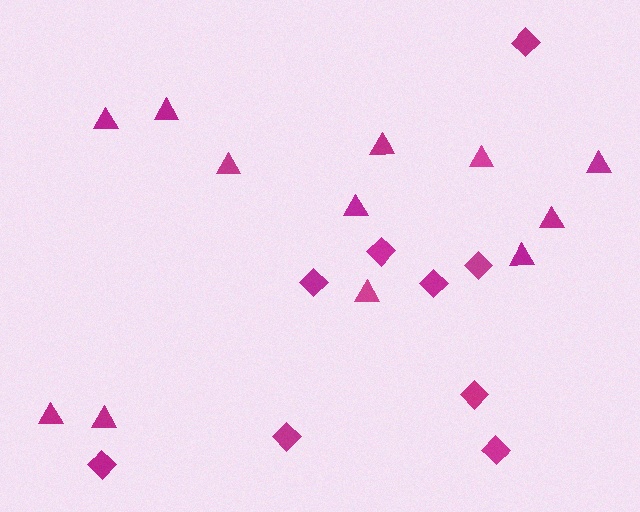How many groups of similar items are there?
There are 2 groups: one group of diamonds (9) and one group of triangles (12).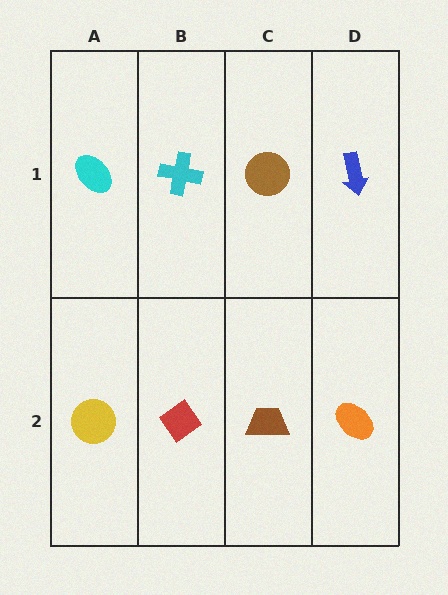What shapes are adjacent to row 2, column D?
A blue arrow (row 1, column D), a brown trapezoid (row 2, column C).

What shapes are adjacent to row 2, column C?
A brown circle (row 1, column C), a red diamond (row 2, column B), an orange ellipse (row 2, column D).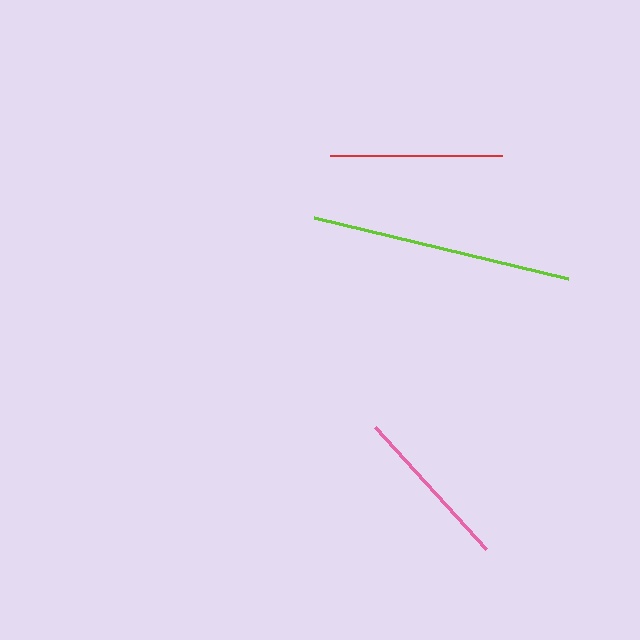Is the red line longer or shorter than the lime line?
The lime line is longer than the red line.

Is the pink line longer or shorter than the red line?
The red line is longer than the pink line.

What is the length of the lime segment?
The lime segment is approximately 261 pixels long.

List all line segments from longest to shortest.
From longest to shortest: lime, red, pink.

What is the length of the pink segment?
The pink segment is approximately 164 pixels long.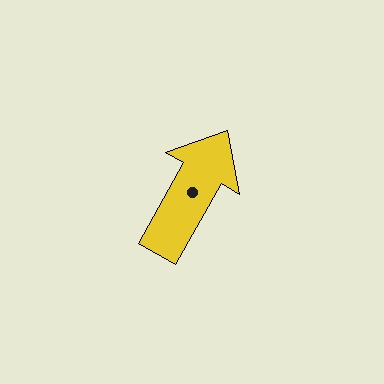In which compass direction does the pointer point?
Northeast.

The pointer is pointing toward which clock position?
Roughly 1 o'clock.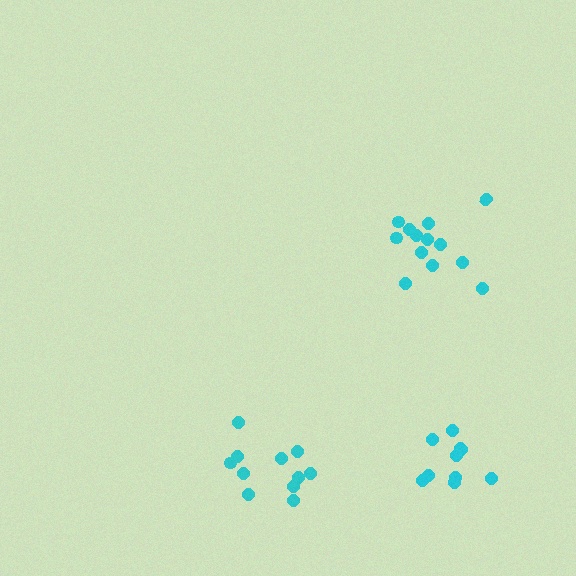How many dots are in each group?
Group 1: 13 dots, Group 2: 10 dots, Group 3: 11 dots (34 total).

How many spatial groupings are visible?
There are 3 spatial groupings.